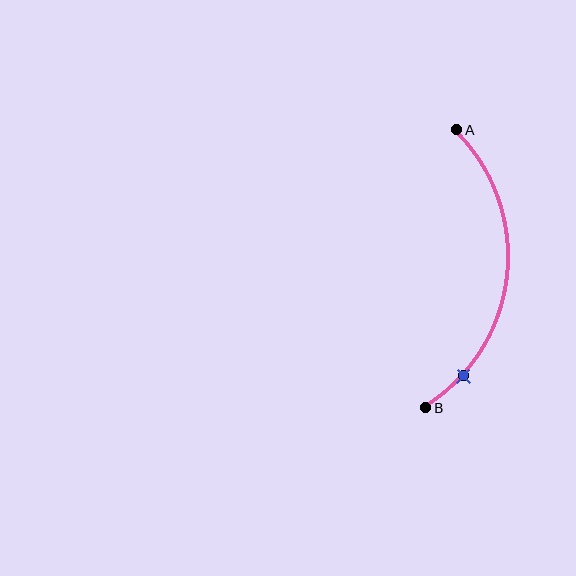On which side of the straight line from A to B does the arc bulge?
The arc bulges to the right of the straight line connecting A and B.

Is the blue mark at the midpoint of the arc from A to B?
No. The blue mark lies on the arc but is closer to endpoint B. The arc midpoint would be at the point on the curve equidistant along the arc from both A and B.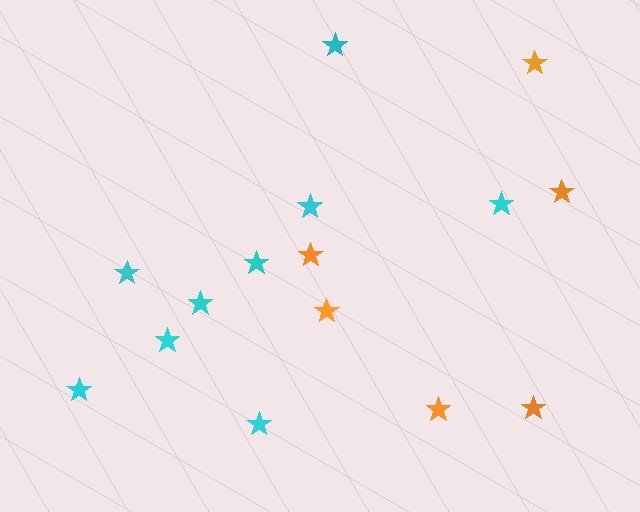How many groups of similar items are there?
There are 2 groups: one group of orange stars (6) and one group of cyan stars (9).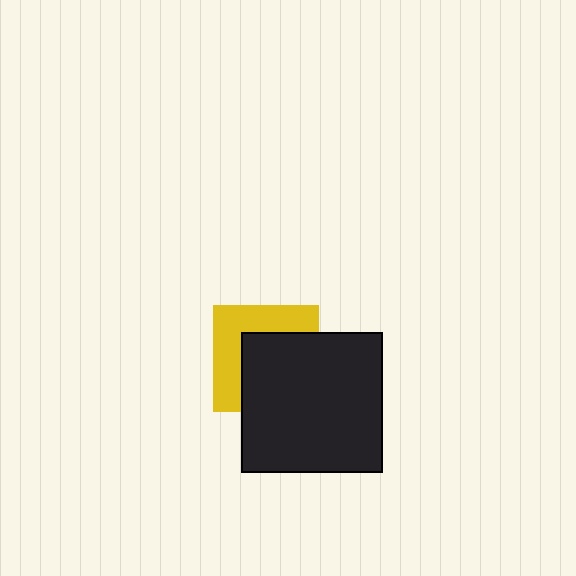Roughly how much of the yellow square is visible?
A small part of it is visible (roughly 44%).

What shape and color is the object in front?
The object in front is a black square.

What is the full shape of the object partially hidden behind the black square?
The partially hidden object is a yellow square.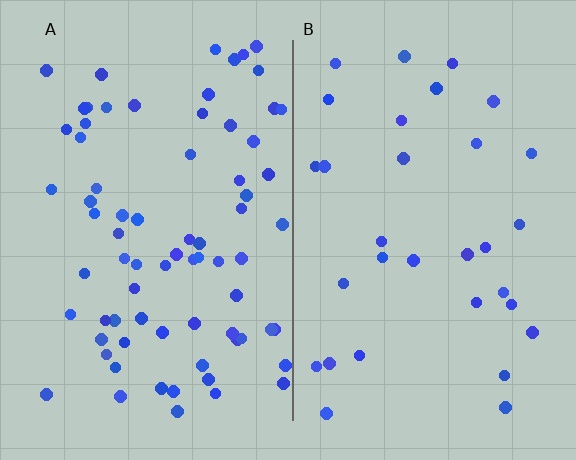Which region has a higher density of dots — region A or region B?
A (the left).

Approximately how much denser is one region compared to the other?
Approximately 2.4× — region A over region B.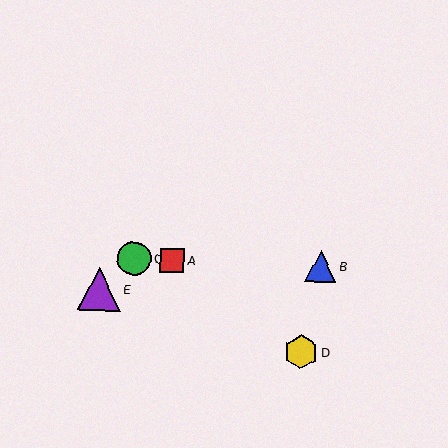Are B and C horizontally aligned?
Yes, both are at y≈266.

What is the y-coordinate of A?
Object A is at y≈260.